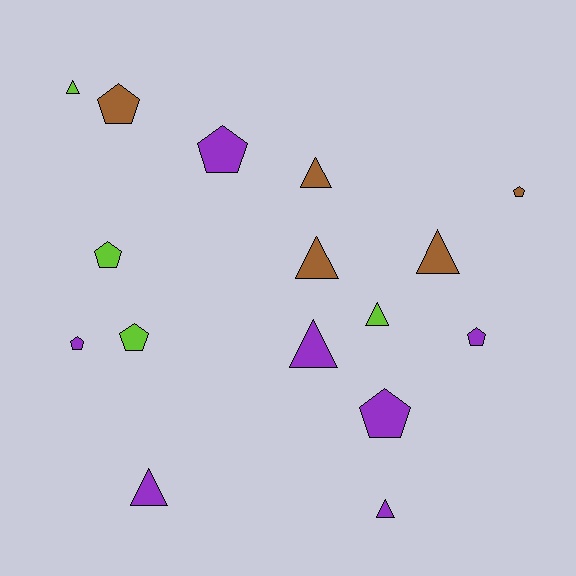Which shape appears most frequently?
Pentagon, with 8 objects.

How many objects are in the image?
There are 16 objects.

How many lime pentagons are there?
There are 2 lime pentagons.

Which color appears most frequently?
Purple, with 7 objects.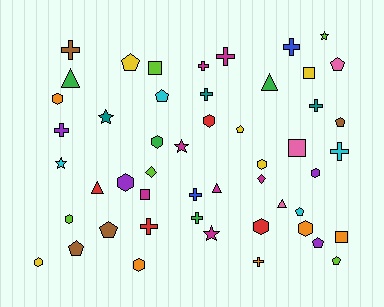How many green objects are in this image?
There are 4 green objects.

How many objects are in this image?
There are 50 objects.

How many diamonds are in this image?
There are 2 diamonds.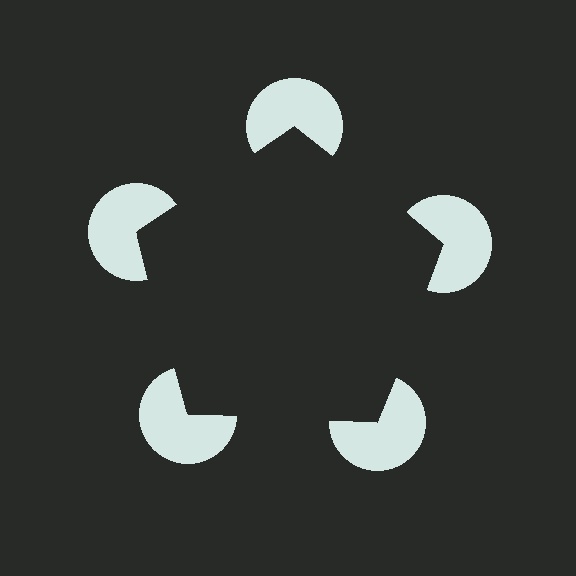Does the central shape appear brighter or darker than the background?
It typically appears slightly darker than the background, even though no actual brightness change is drawn.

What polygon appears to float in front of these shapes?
An illusory pentagon — its edges are inferred from the aligned wedge cuts in the pac-man discs, not physically drawn.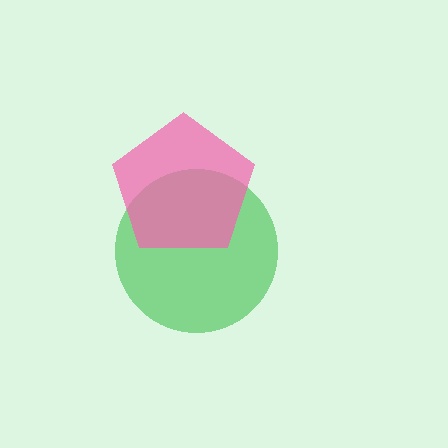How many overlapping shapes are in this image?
There are 2 overlapping shapes in the image.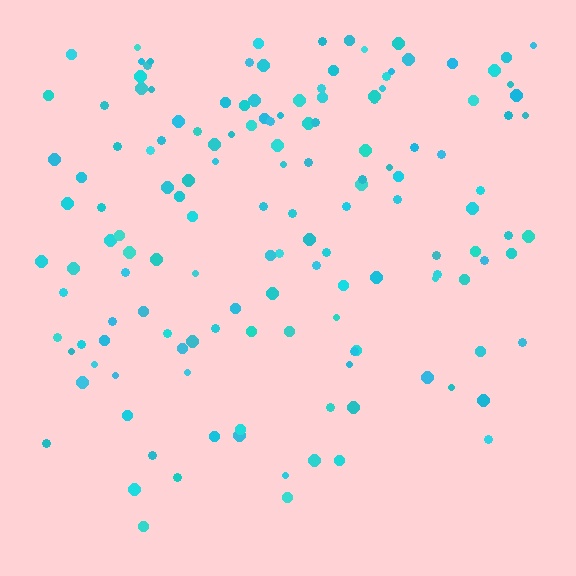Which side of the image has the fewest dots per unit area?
The bottom.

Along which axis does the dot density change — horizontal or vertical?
Vertical.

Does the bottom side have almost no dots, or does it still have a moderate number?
Still a moderate number, just noticeably fewer than the top.